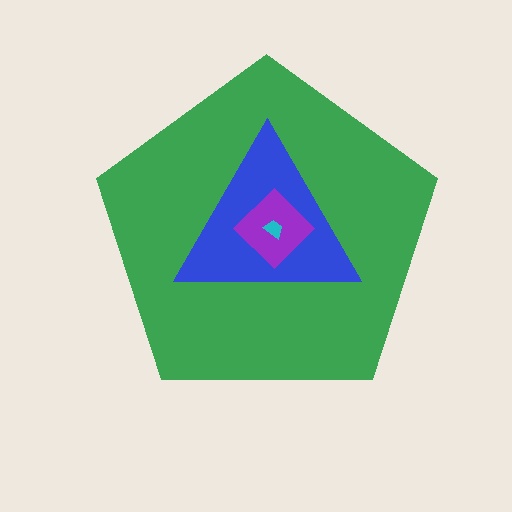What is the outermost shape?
The green pentagon.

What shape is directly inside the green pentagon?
The blue triangle.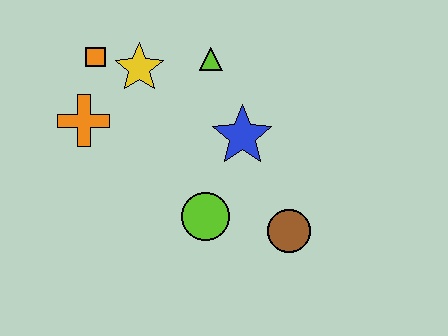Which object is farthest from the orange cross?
The brown circle is farthest from the orange cross.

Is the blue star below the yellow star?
Yes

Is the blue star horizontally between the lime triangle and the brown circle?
Yes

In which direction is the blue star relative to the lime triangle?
The blue star is below the lime triangle.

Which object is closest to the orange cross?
The orange square is closest to the orange cross.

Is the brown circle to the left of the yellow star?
No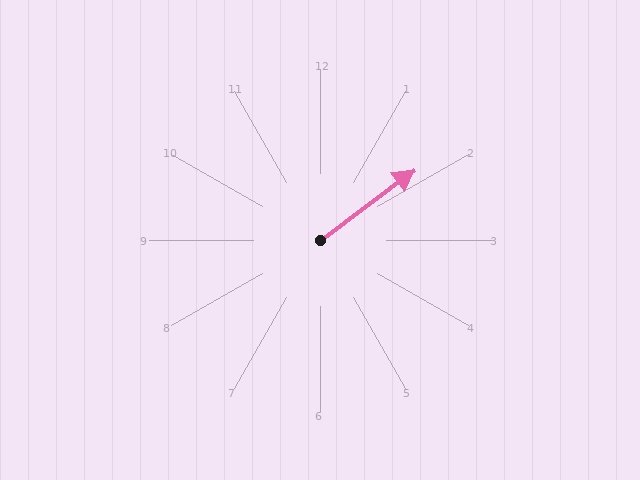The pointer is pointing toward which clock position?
Roughly 2 o'clock.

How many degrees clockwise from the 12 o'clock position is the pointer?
Approximately 53 degrees.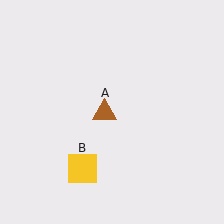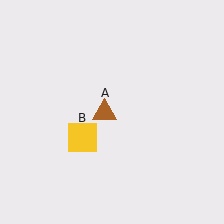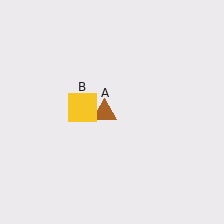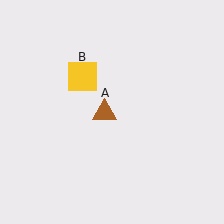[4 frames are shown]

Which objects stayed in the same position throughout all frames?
Brown triangle (object A) remained stationary.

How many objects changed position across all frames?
1 object changed position: yellow square (object B).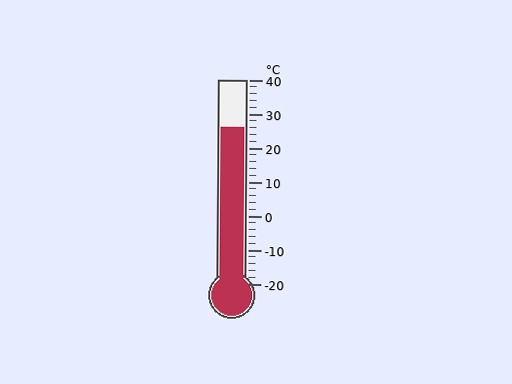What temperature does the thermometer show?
The thermometer shows approximately 26°C.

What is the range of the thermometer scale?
The thermometer scale ranges from -20°C to 40°C.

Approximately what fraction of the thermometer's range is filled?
The thermometer is filled to approximately 75% of its range.